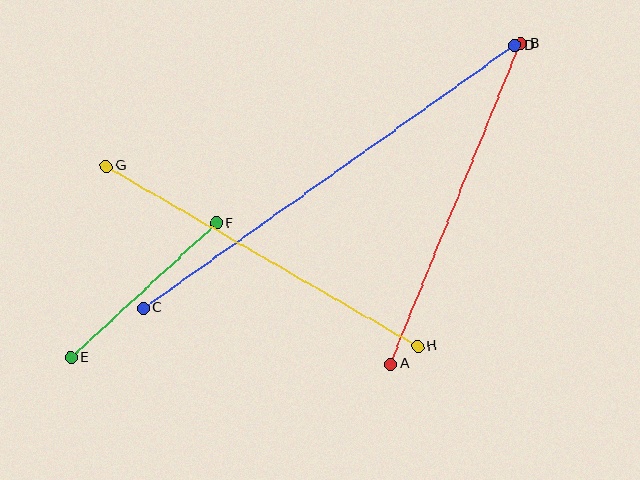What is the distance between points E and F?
The distance is approximately 198 pixels.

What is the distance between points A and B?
The distance is approximately 346 pixels.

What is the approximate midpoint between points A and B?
The midpoint is at approximately (455, 204) pixels.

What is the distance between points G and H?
The distance is approximately 359 pixels.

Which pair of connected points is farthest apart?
Points C and D are farthest apart.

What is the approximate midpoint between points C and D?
The midpoint is at approximately (329, 177) pixels.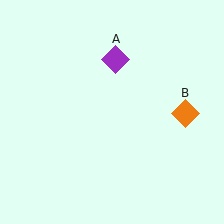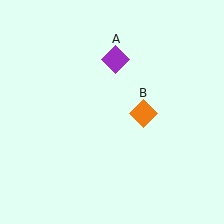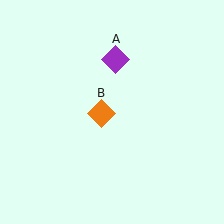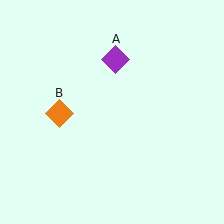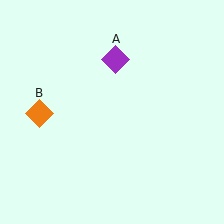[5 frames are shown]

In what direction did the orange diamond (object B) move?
The orange diamond (object B) moved left.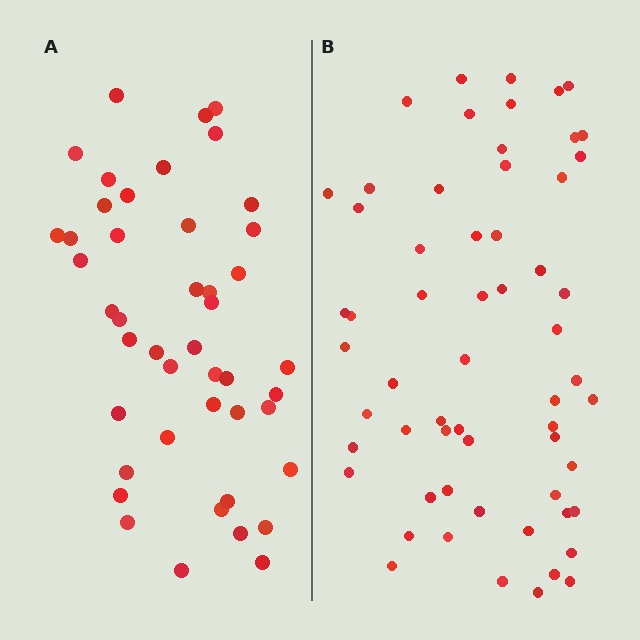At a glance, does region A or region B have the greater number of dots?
Region B (the right region) has more dots.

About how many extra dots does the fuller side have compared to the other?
Region B has approximately 15 more dots than region A.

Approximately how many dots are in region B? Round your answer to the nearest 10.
About 60 dots.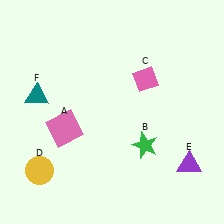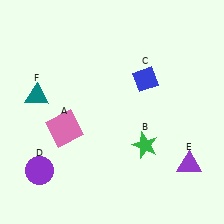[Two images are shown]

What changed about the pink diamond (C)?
In Image 1, C is pink. In Image 2, it changed to blue.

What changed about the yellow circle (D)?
In Image 1, D is yellow. In Image 2, it changed to purple.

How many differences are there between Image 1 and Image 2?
There are 2 differences between the two images.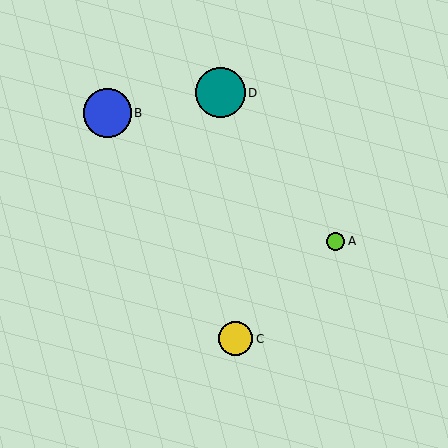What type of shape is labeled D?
Shape D is a teal circle.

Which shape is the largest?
The teal circle (labeled D) is the largest.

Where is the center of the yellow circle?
The center of the yellow circle is at (236, 339).